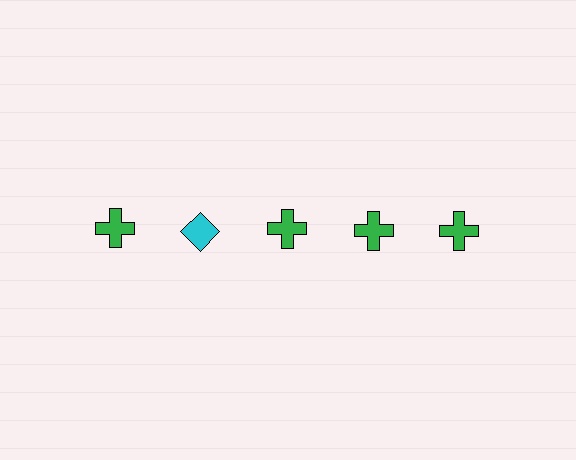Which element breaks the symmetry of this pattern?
The cyan diamond in the top row, second from left column breaks the symmetry. All other shapes are green crosses.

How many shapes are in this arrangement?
There are 5 shapes arranged in a grid pattern.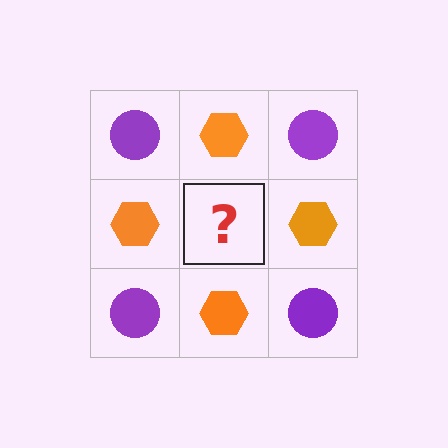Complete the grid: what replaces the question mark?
The question mark should be replaced with a purple circle.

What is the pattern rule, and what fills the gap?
The rule is that it alternates purple circle and orange hexagon in a checkerboard pattern. The gap should be filled with a purple circle.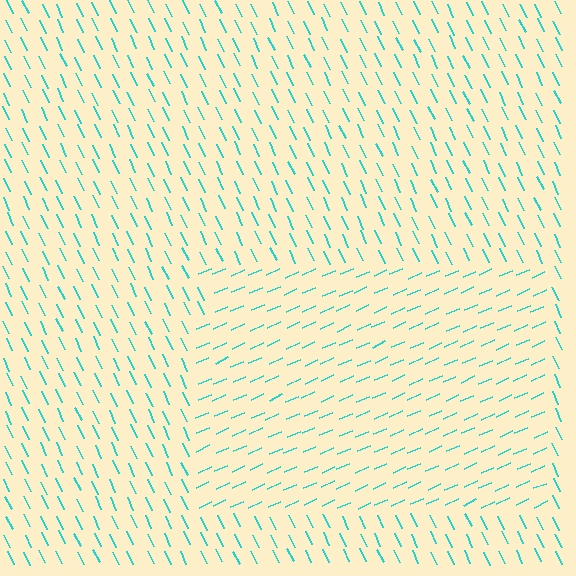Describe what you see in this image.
The image is filled with small cyan line segments. A rectangle region in the image has lines oriented differently from the surrounding lines, creating a visible texture boundary.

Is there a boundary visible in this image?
Yes, there is a texture boundary formed by a change in line orientation.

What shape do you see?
I see a rectangle.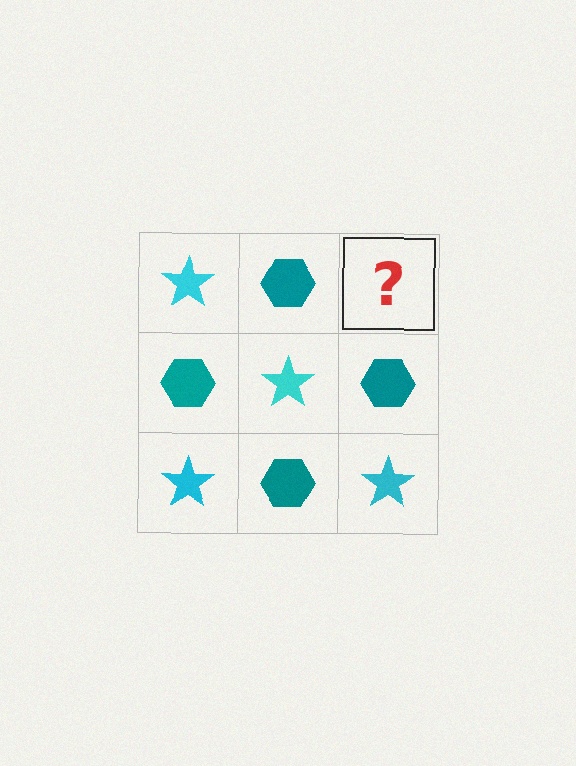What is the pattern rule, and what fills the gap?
The rule is that it alternates cyan star and teal hexagon in a checkerboard pattern. The gap should be filled with a cyan star.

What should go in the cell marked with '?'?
The missing cell should contain a cyan star.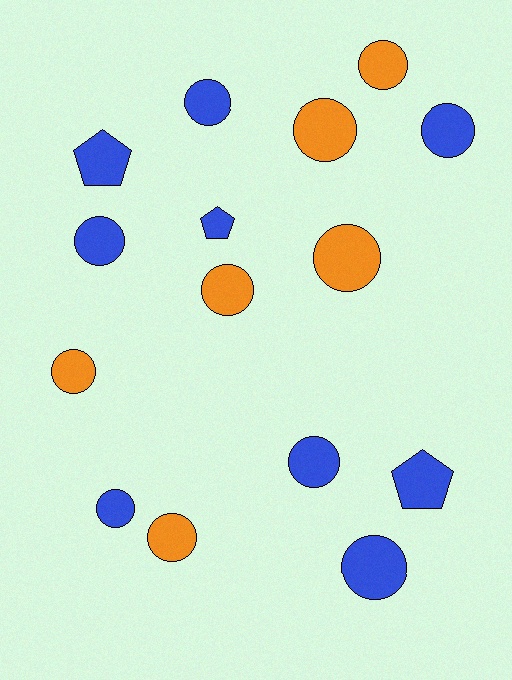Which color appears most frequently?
Blue, with 9 objects.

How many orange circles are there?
There are 6 orange circles.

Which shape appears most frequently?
Circle, with 12 objects.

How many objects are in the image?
There are 15 objects.